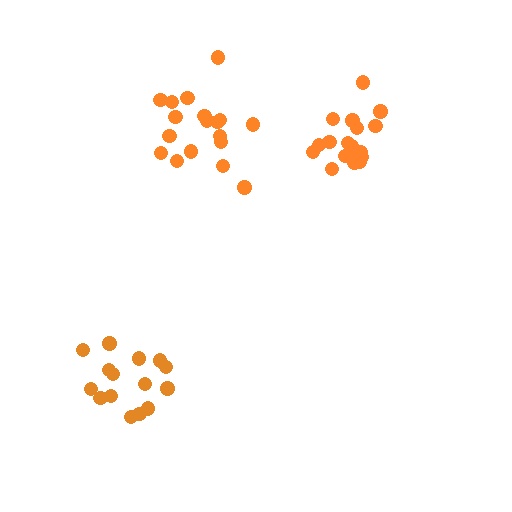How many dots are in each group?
Group 1: 18 dots, Group 2: 15 dots, Group 3: 18 dots (51 total).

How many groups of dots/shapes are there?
There are 3 groups.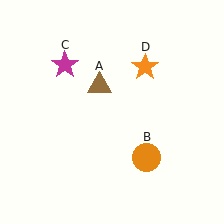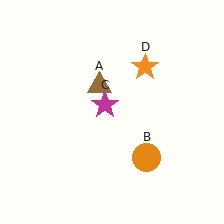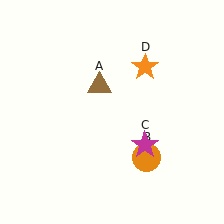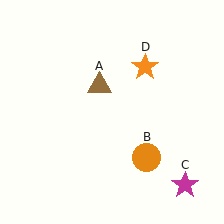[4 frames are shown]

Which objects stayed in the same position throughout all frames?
Brown triangle (object A) and orange circle (object B) and orange star (object D) remained stationary.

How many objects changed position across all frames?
1 object changed position: magenta star (object C).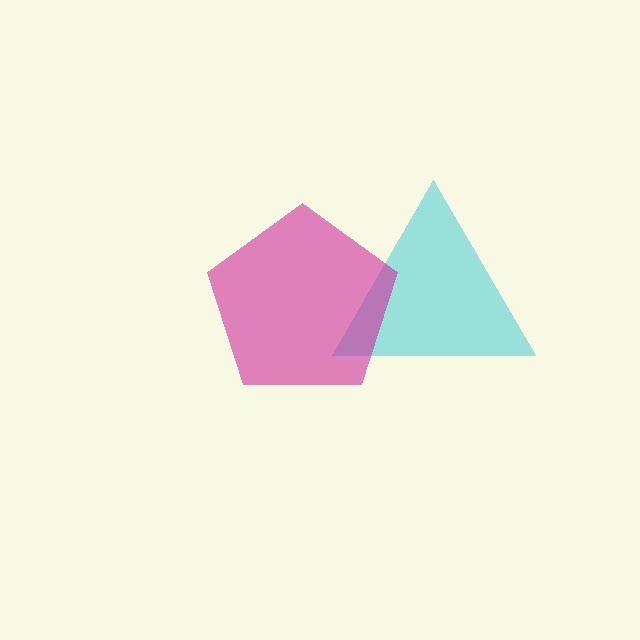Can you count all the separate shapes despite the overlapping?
Yes, there are 2 separate shapes.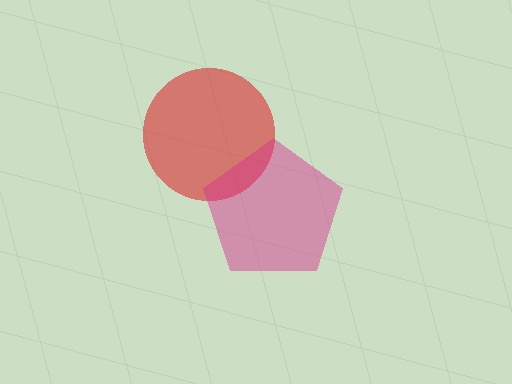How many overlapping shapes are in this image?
There are 2 overlapping shapes in the image.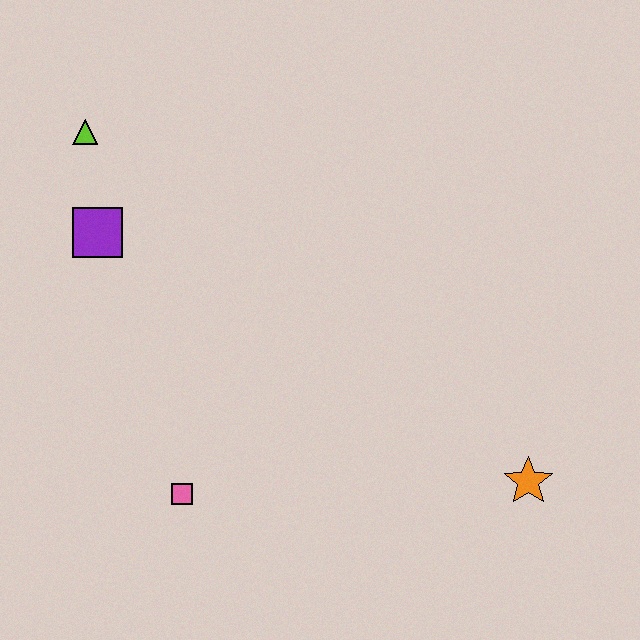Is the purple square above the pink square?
Yes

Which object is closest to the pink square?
The purple square is closest to the pink square.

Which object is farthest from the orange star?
The lime triangle is farthest from the orange star.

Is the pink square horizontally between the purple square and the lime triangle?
No